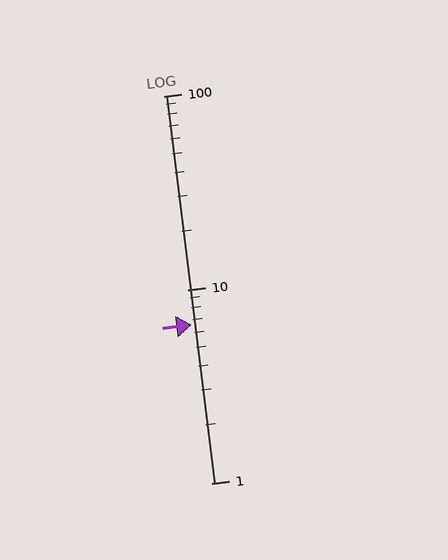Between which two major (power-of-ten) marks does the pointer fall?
The pointer is between 1 and 10.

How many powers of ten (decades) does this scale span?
The scale spans 2 decades, from 1 to 100.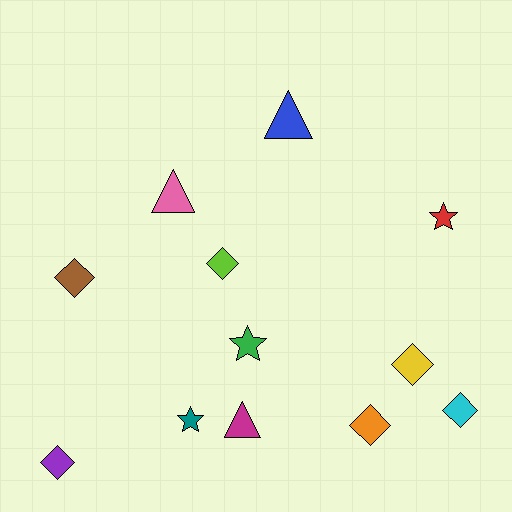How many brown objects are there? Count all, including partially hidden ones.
There is 1 brown object.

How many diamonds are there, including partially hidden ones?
There are 6 diamonds.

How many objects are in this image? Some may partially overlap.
There are 12 objects.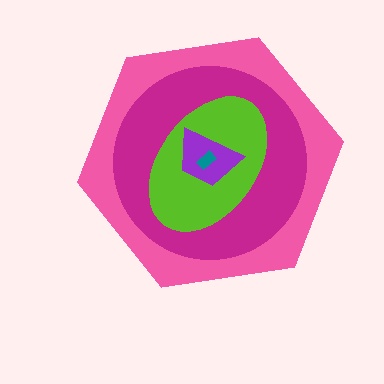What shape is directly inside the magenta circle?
The lime ellipse.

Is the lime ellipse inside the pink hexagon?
Yes.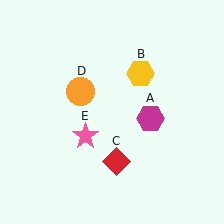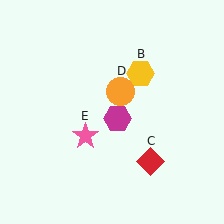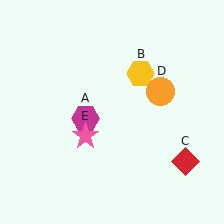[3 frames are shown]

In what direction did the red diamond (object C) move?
The red diamond (object C) moved right.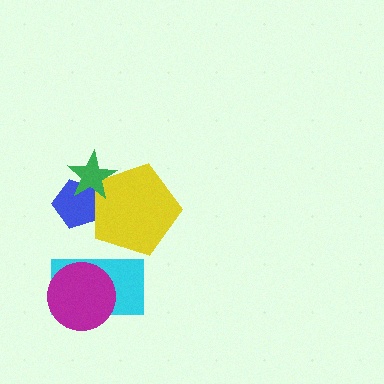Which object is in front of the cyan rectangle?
The magenta circle is in front of the cyan rectangle.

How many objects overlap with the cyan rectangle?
1 object overlaps with the cyan rectangle.